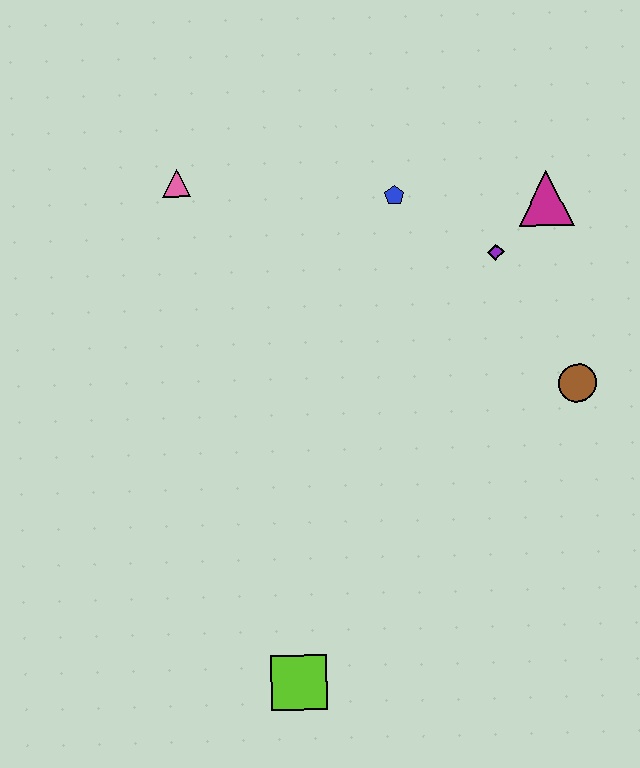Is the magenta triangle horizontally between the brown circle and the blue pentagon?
Yes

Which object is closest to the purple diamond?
The magenta triangle is closest to the purple diamond.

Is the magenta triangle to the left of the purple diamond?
No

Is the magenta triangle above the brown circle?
Yes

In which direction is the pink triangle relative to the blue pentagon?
The pink triangle is to the left of the blue pentagon.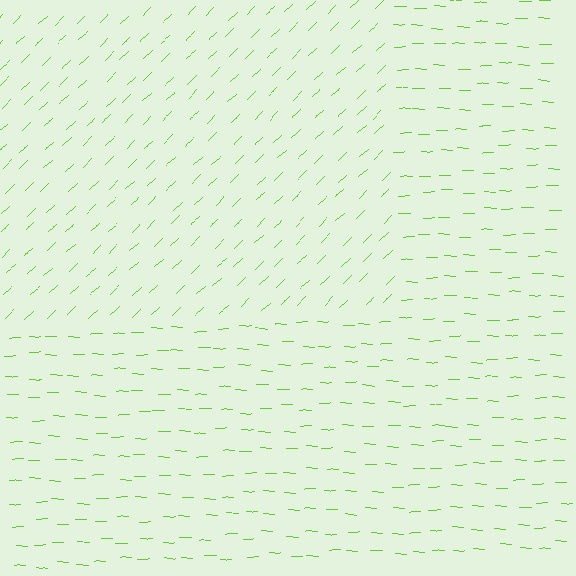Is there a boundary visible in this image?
Yes, there is a texture boundary formed by a change in line orientation.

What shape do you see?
I see a rectangle.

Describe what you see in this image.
The image is filled with small lime line segments. A rectangle region in the image has lines oriented differently from the surrounding lines, creating a visible texture boundary.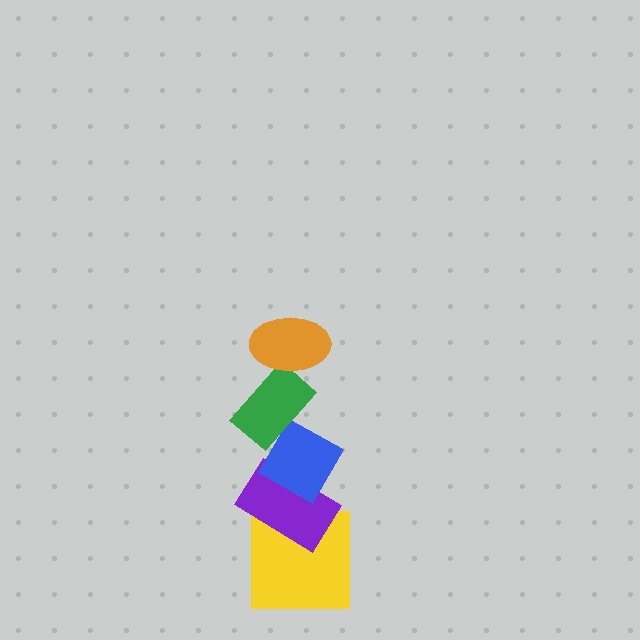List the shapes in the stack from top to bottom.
From top to bottom: the orange ellipse, the green rectangle, the blue diamond, the purple rectangle, the yellow square.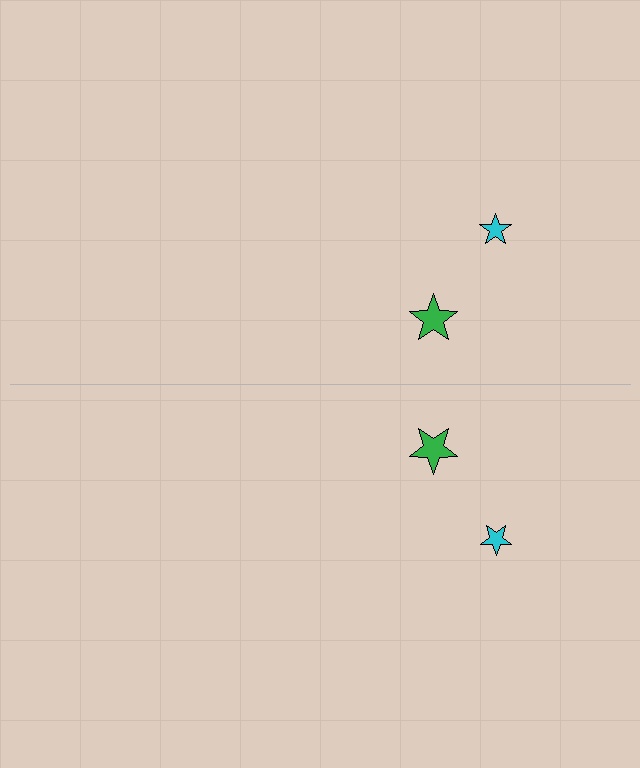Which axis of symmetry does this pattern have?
The pattern has a horizontal axis of symmetry running through the center of the image.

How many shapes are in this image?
There are 4 shapes in this image.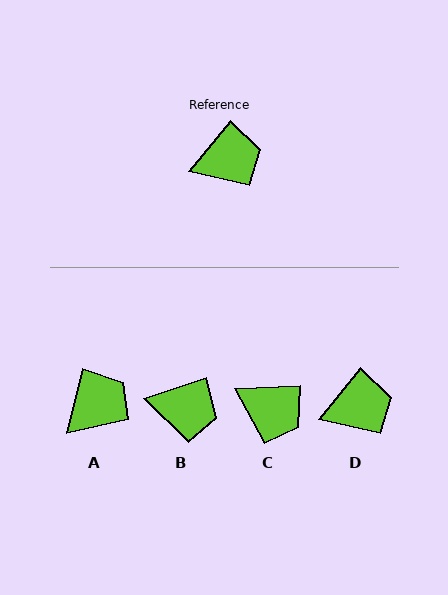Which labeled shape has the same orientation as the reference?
D.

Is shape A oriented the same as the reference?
No, it is off by about 25 degrees.